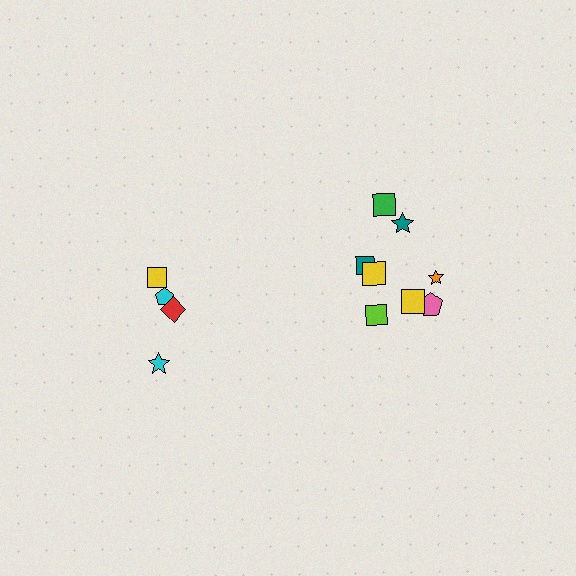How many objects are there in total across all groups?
There are 12 objects.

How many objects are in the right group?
There are 8 objects.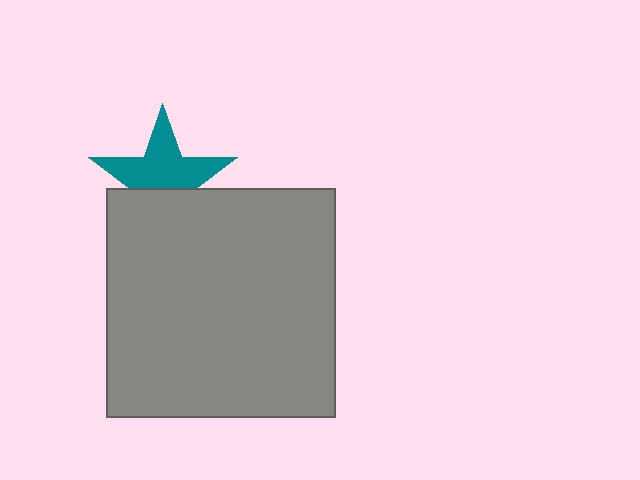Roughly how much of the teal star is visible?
About half of it is visible (roughly 60%).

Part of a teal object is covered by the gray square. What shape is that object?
It is a star.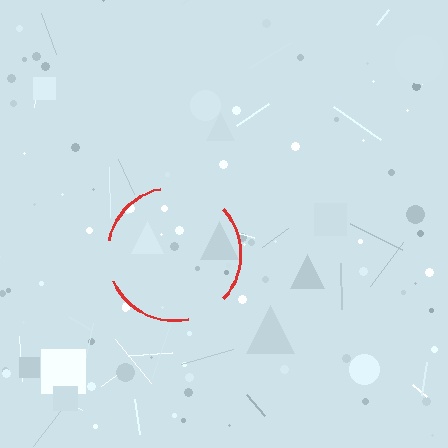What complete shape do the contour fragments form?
The contour fragments form a circle.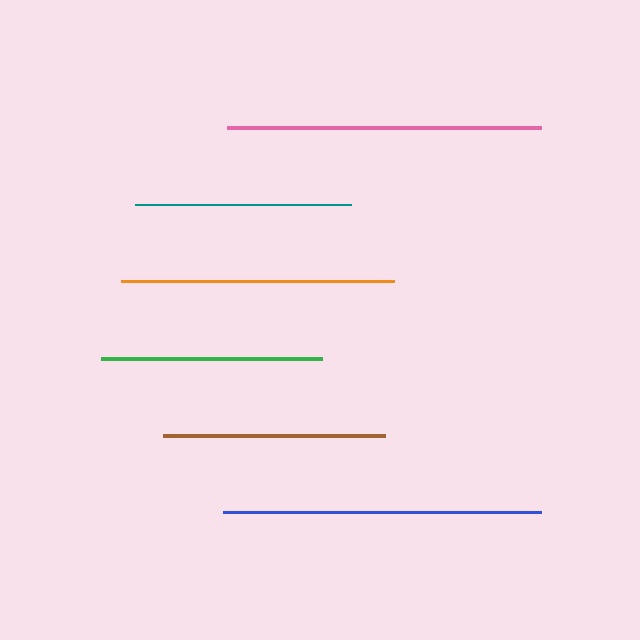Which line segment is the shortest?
The teal line is the shortest at approximately 216 pixels.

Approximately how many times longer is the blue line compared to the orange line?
The blue line is approximately 1.2 times the length of the orange line.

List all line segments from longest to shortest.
From longest to shortest: blue, pink, orange, brown, green, teal.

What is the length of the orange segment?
The orange segment is approximately 273 pixels long.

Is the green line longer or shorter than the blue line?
The blue line is longer than the green line.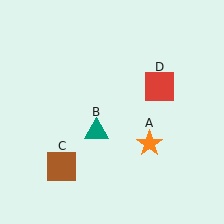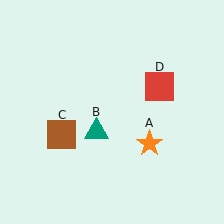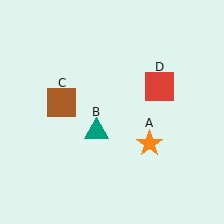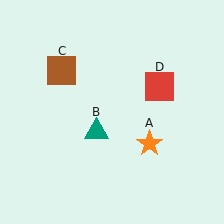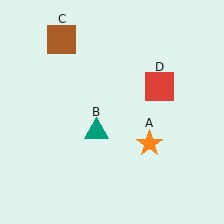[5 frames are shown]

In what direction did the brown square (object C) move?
The brown square (object C) moved up.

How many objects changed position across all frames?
1 object changed position: brown square (object C).